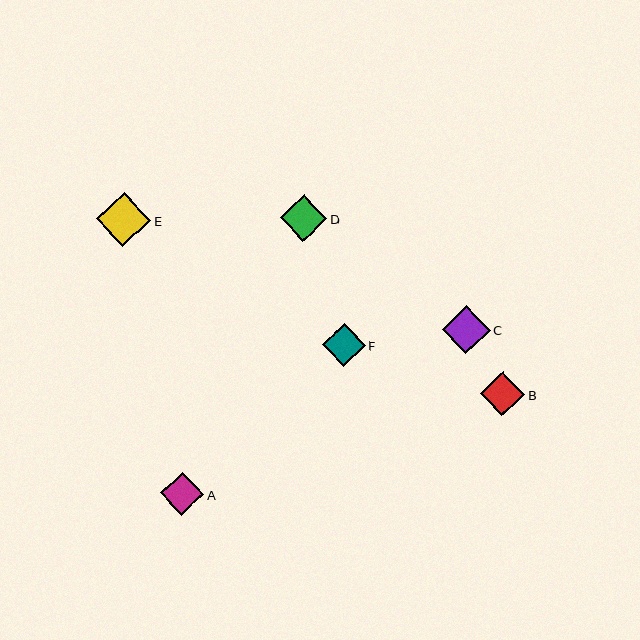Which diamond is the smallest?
Diamond F is the smallest with a size of approximately 43 pixels.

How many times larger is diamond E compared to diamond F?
Diamond E is approximately 1.2 times the size of diamond F.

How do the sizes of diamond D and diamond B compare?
Diamond D and diamond B are approximately the same size.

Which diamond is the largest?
Diamond E is the largest with a size of approximately 54 pixels.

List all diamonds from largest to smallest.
From largest to smallest: E, C, D, B, A, F.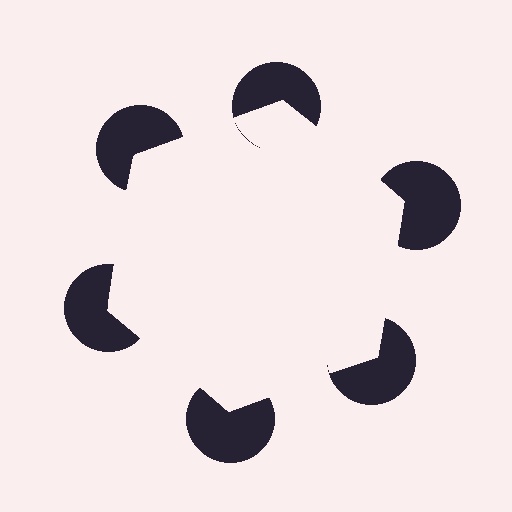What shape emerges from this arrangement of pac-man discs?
An illusory hexagon — its edges are inferred from the aligned wedge cuts in the pac-man discs, not physically drawn.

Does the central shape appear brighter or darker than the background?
It typically appears slightly brighter than the background, even though no actual brightness change is drawn.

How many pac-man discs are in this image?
There are 6 — one at each vertex of the illusory hexagon.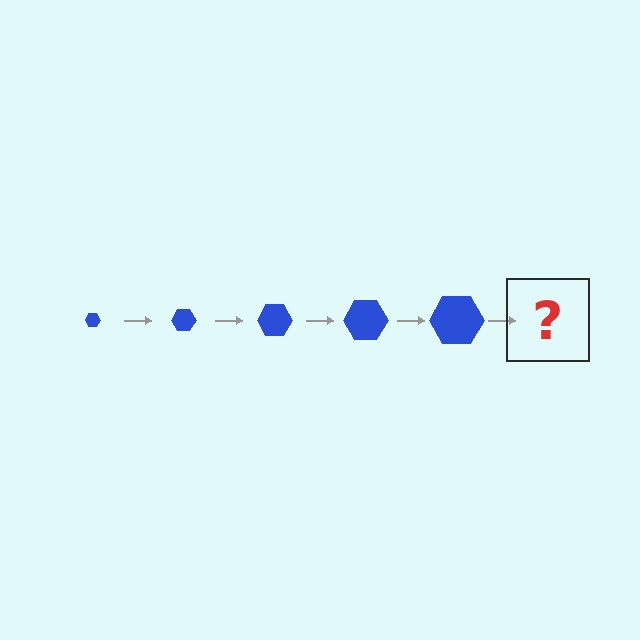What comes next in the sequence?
The next element should be a blue hexagon, larger than the previous one.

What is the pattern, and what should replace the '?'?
The pattern is that the hexagon gets progressively larger each step. The '?' should be a blue hexagon, larger than the previous one.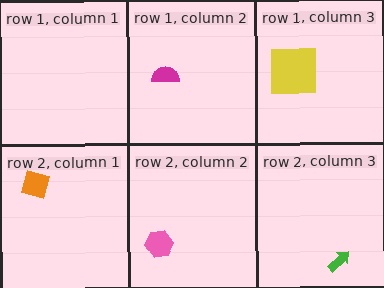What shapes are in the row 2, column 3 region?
The green arrow.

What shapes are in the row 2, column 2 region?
The pink hexagon.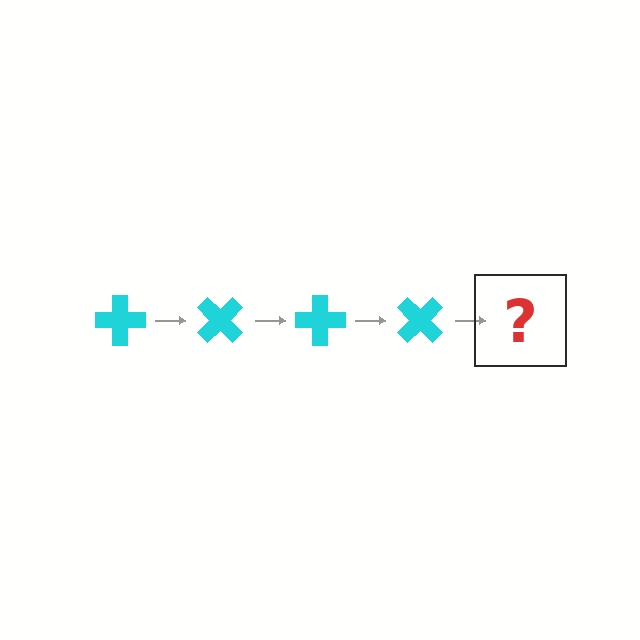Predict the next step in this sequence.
The next step is a cyan cross rotated 180 degrees.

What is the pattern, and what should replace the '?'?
The pattern is that the cross rotates 45 degrees each step. The '?' should be a cyan cross rotated 180 degrees.